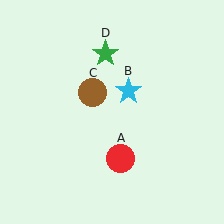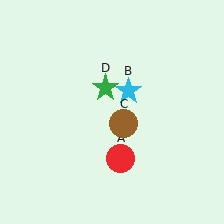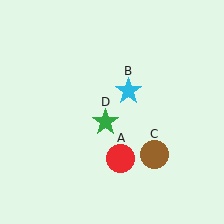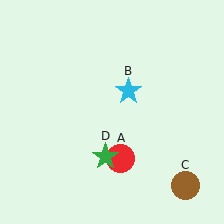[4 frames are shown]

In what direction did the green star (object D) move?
The green star (object D) moved down.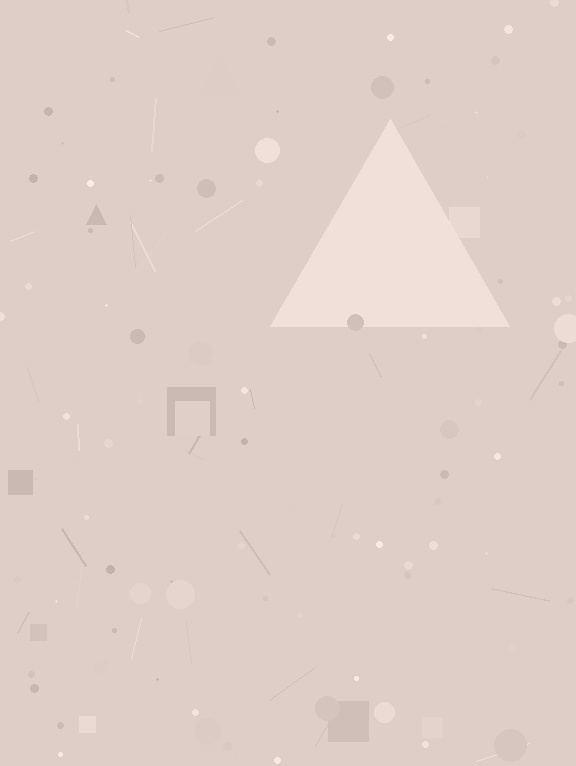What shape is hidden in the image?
A triangle is hidden in the image.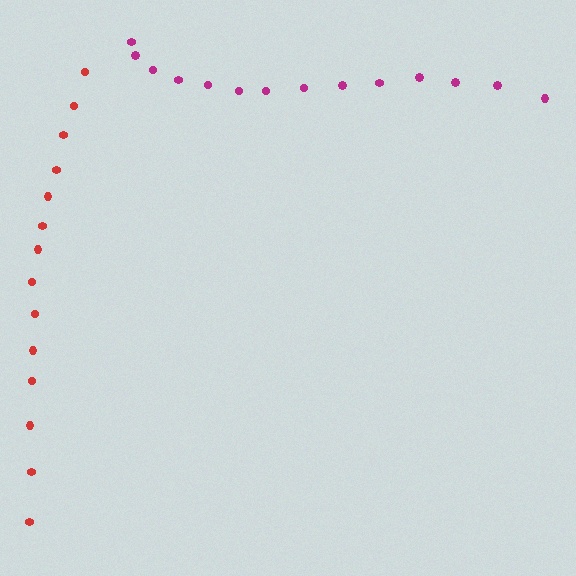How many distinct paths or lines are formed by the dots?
There are 2 distinct paths.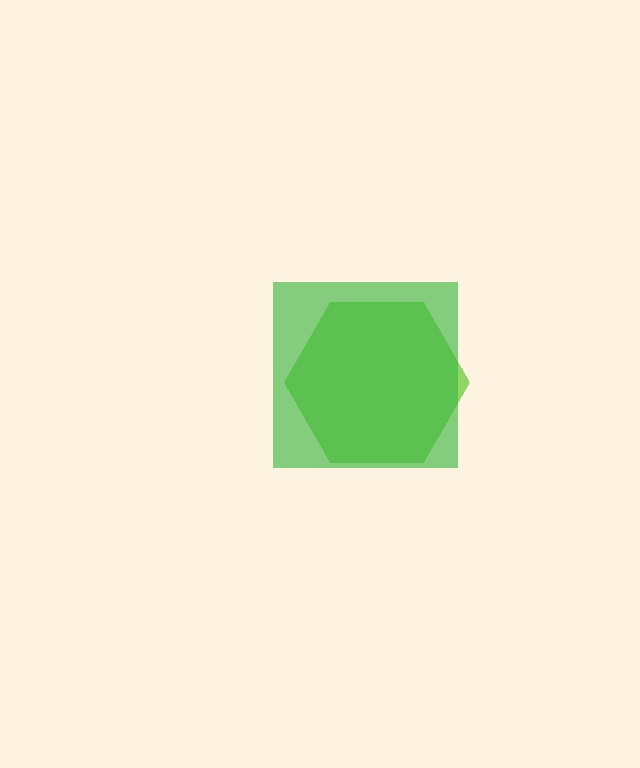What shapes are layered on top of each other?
The layered shapes are: a lime hexagon, a green square.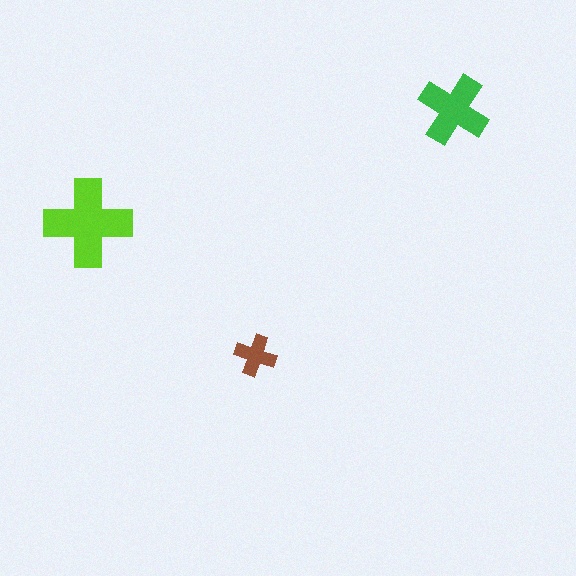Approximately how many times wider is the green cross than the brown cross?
About 1.5 times wider.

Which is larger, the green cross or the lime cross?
The lime one.